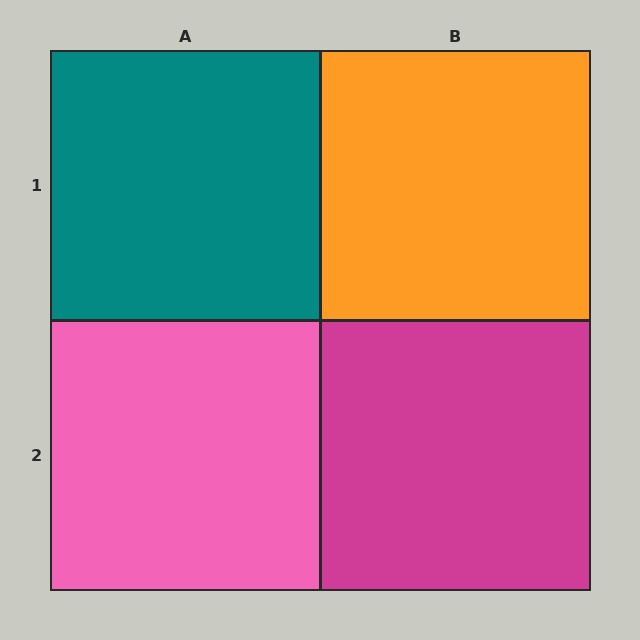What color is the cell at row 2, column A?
Pink.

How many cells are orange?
1 cell is orange.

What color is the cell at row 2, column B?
Magenta.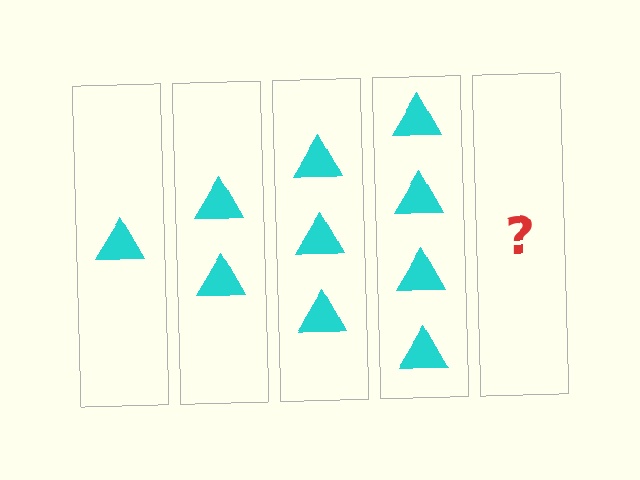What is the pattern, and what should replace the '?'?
The pattern is that each step adds one more triangle. The '?' should be 5 triangles.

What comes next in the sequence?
The next element should be 5 triangles.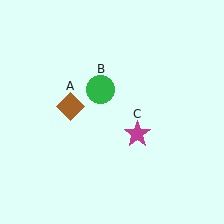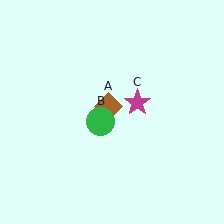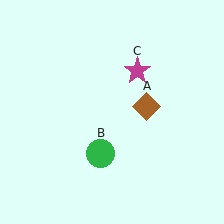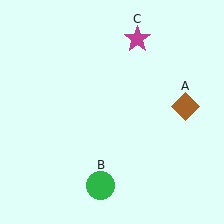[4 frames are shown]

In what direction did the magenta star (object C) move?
The magenta star (object C) moved up.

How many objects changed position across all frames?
3 objects changed position: brown diamond (object A), green circle (object B), magenta star (object C).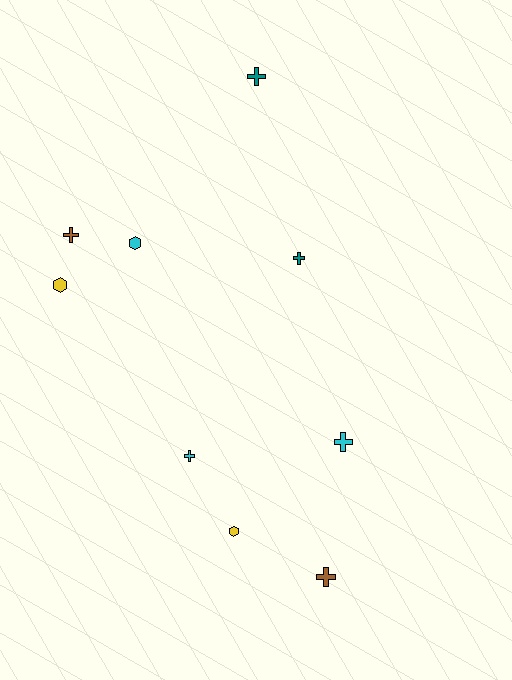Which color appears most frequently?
Cyan, with 3 objects.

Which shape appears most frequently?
Cross, with 6 objects.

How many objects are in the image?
There are 9 objects.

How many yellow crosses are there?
There are no yellow crosses.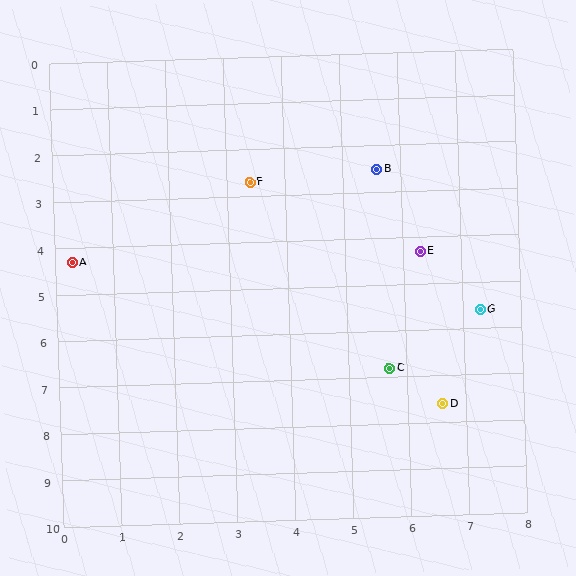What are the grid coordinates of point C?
Point C is at approximately (5.7, 6.8).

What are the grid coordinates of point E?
Point E is at approximately (6.3, 4.3).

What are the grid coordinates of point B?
Point B is at approximately (5.6, 2.5).